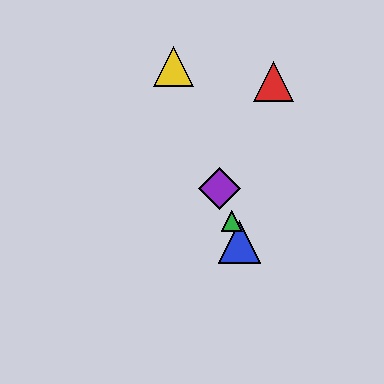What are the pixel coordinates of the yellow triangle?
The yellow triangle is at (173, 66).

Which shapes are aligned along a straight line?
The blue triangle, the green triangle, the yellow triangle, the purple diamond are aligned along a straight line.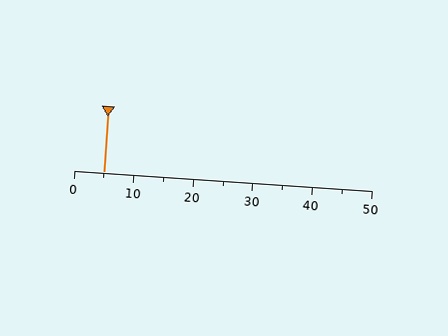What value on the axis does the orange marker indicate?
The marker indicates approximately 5.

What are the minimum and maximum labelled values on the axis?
The axis runs from 0 to 50.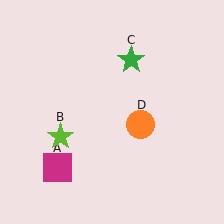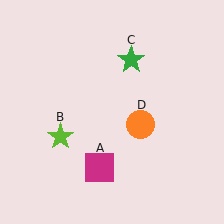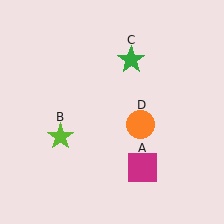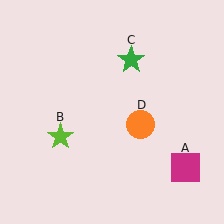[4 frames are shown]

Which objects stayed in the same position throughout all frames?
Lime star (object B) and green star (object C) and orange circle (object D) remained stationary.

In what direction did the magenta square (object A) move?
The magenta square (object A) moved right.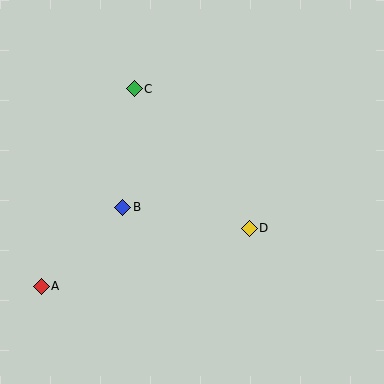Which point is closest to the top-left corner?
Point C is closest to the top-left corner.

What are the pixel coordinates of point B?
Point B is at (123, 207).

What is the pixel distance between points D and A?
The distance between D and A is 216 pixels.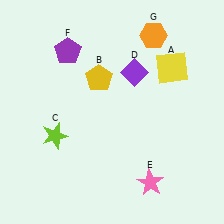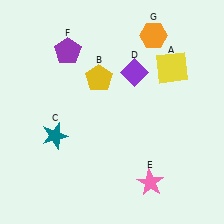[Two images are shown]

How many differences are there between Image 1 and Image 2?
There is 1 difference between the two images.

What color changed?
The star (C) changed from lime in Image 1 to teal in Image 2.